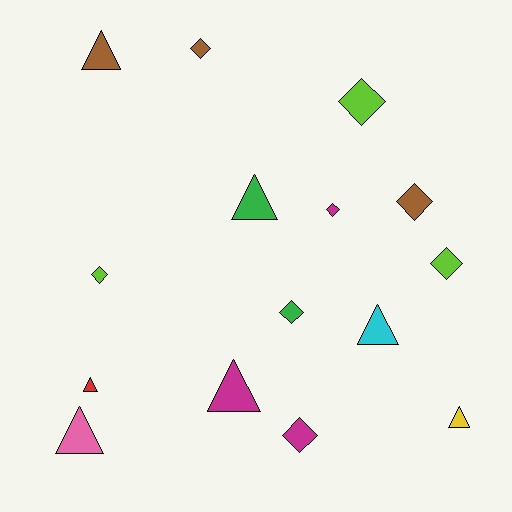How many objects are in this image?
There are 15 objects.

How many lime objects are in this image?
There are 3 lime objects.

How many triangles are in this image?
There are 7 triangles.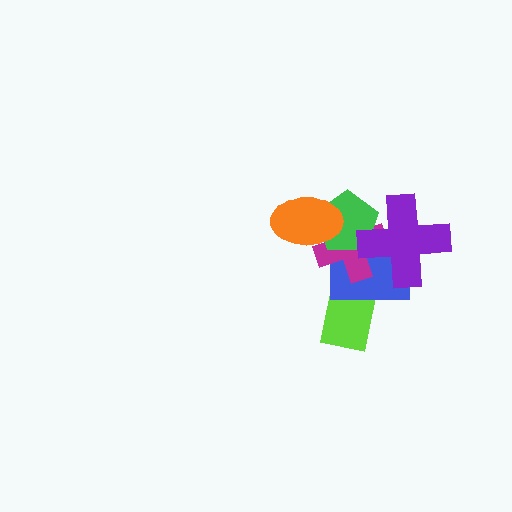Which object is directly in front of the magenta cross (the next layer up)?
The green pentagon is directly in front of the magenta cross.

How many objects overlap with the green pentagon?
4 objects overlap with the green pentagon.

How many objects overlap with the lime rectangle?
2 objects overlap with the lime rectangle.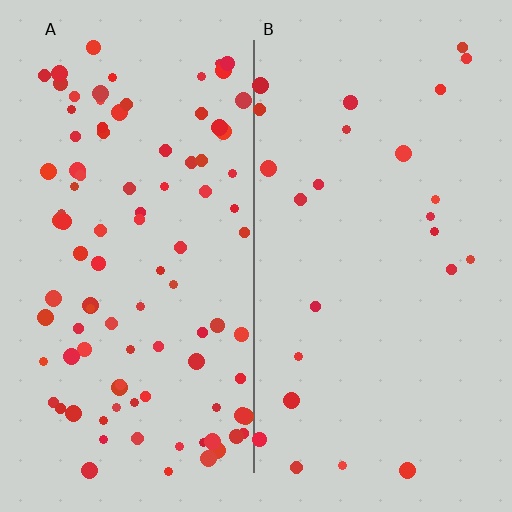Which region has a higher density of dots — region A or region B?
A (the left).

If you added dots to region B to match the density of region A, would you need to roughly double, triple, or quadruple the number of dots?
Approximately quadruple.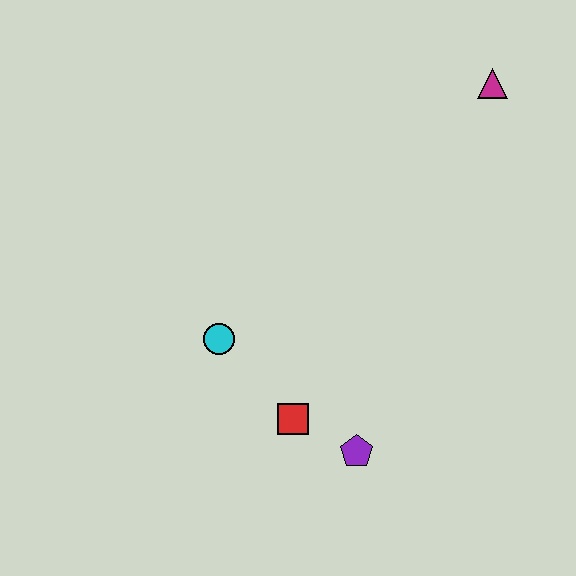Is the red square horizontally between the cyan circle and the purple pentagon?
Yes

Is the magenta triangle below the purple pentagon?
No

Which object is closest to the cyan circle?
The red square is closest to the cyan circle.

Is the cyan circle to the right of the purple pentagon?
No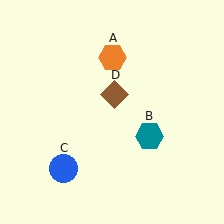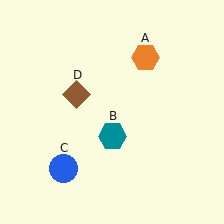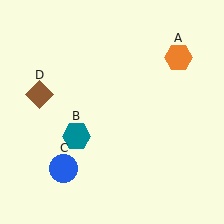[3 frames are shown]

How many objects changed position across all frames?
3 objects changed position: orange hexagon (object A), teal hexagon (object B), brown diamond (object D).